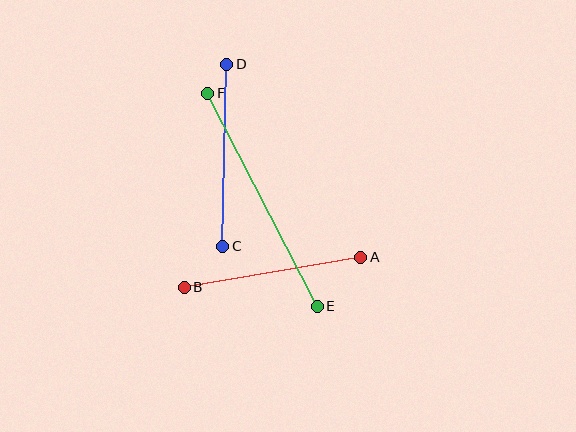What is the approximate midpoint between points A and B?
The midpoint is at approximately (273, 272) pixels.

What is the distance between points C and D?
The distance is approximately 182 pixels.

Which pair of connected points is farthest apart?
Points E and F are farthest apart.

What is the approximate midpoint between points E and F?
The midpoint is at approximately (262, 200) pixels.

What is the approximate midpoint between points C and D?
The midpoint is at approximately (225, 155) pixels.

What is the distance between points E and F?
The distance is approximately 240 pixels.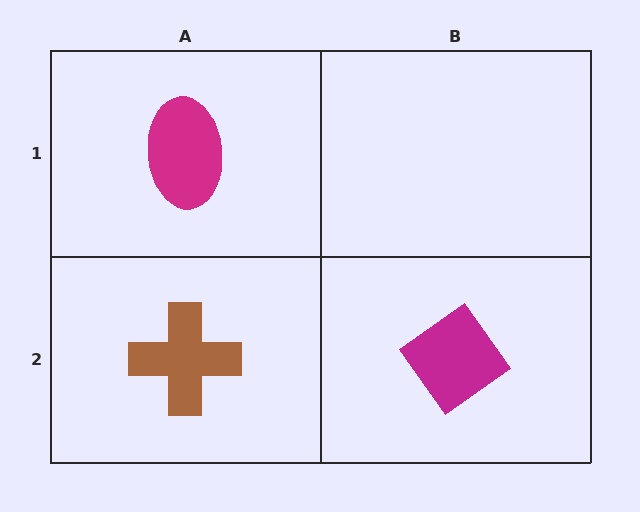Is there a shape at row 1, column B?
No, that cell is empty.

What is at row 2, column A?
A brown cross.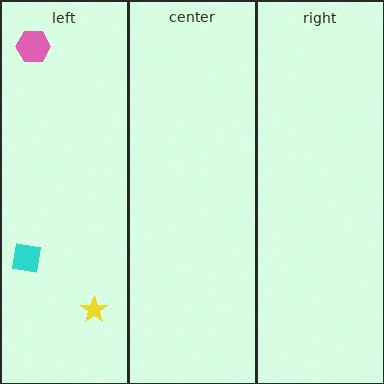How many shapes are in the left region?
3.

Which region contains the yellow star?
The left region.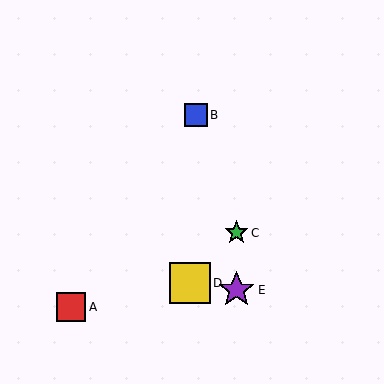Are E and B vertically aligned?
No, E is at x≈236 and B is at x≈196.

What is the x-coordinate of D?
Object D is at x≈190.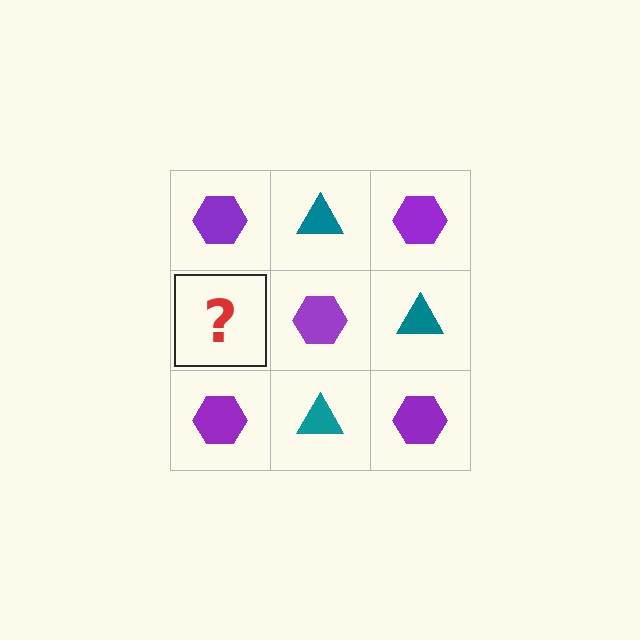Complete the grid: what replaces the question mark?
The question mark should be replaced with a teal triangle.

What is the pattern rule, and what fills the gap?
The rule is that it alternates purple hexagon and teal triangle in a checkerboard pattern. The gap should be filled with a teal triangle.